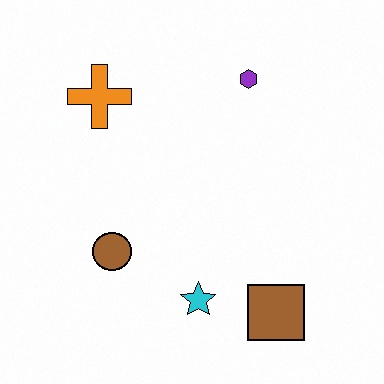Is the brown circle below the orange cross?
Yes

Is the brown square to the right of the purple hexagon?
Yes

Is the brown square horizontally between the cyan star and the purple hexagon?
No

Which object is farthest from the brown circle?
The purple hexagon is farthest from the brown circle.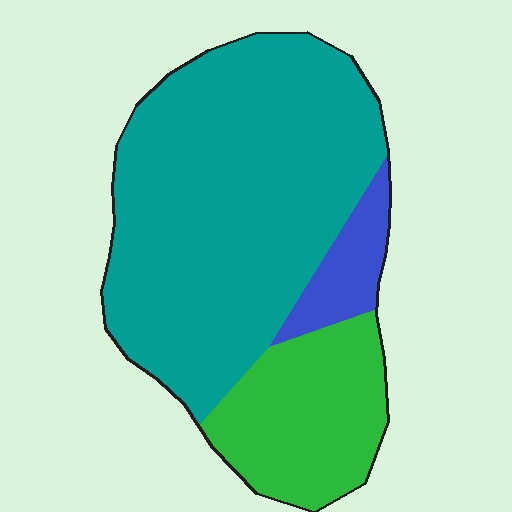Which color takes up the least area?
Blue, at roughly 10%.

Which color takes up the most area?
Teal, at roughly 70%.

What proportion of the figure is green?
Green covers 24% of the figure.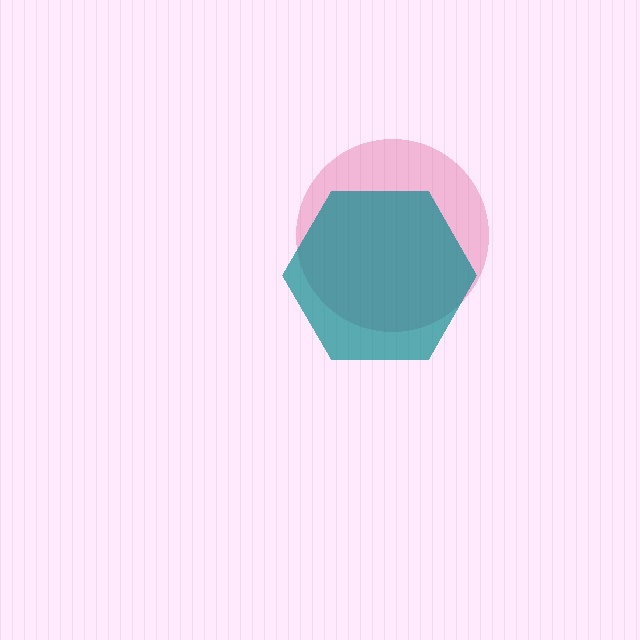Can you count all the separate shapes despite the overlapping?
Yes, there are 2 separate shapes.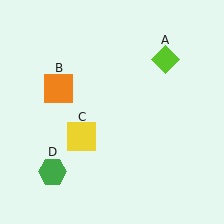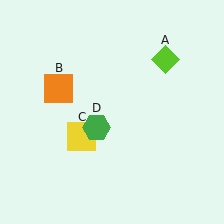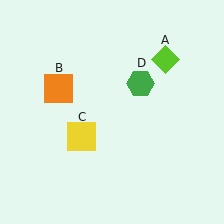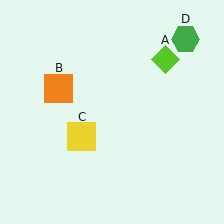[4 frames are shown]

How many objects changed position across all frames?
1 object changed position: green hexagon (object D).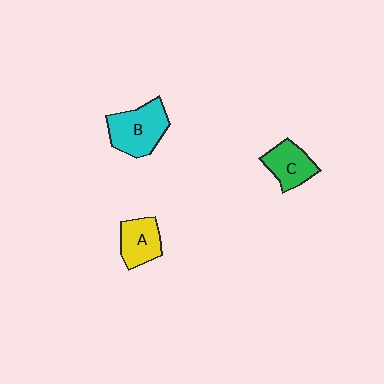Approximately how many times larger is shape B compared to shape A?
Approximately 1.4 times.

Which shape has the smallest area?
Shape A (yellow).